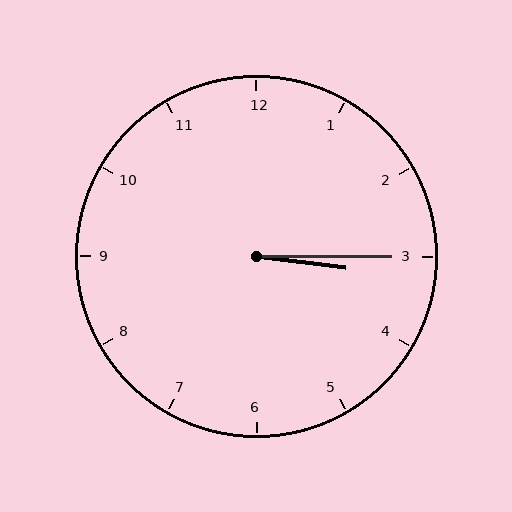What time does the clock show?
3:15.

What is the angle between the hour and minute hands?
Approximately 8 degrees.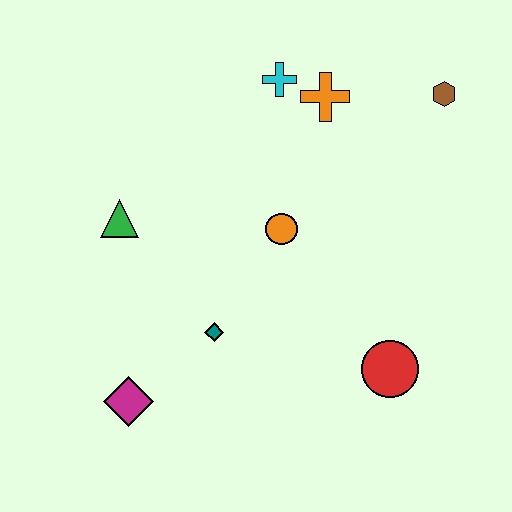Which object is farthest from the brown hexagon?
The magenta diamond is farthest from the brown hexagon.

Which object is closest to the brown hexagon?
The orange cross is closest to the brown hexagon.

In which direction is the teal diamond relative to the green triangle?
The teal diamond is below the green triangle.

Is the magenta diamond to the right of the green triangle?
Yes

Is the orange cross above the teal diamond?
Yes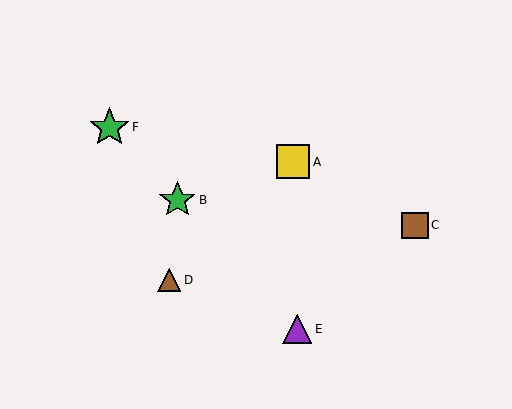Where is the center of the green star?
The center of the green star is at (177, 200).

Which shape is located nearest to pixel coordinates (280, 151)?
The yellow square (labeled A) at (293, 162) is nearest to that location.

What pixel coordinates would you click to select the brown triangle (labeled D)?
Click at (169, 280) to select the brown triangle D.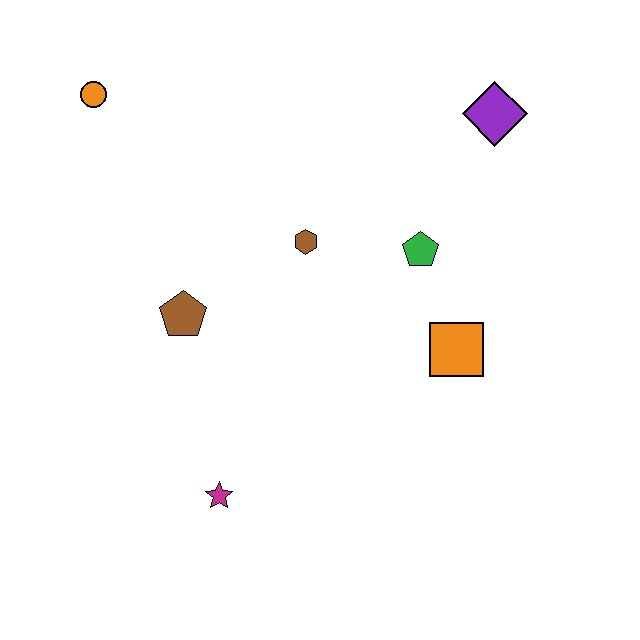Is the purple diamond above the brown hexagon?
Yes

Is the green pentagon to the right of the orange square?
No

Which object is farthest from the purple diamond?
The magenta star is farthest from the purple diamond.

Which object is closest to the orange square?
The green pentagon is closest to the orange square.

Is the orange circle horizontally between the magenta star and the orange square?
No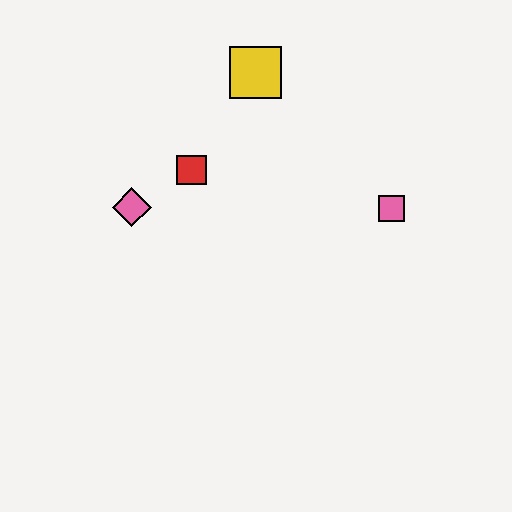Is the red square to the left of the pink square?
Yes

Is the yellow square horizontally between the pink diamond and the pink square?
Yes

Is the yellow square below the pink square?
No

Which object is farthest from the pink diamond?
The pink square is farthest from the pink diamond.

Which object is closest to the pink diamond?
The red square is closest to the pink diamond.